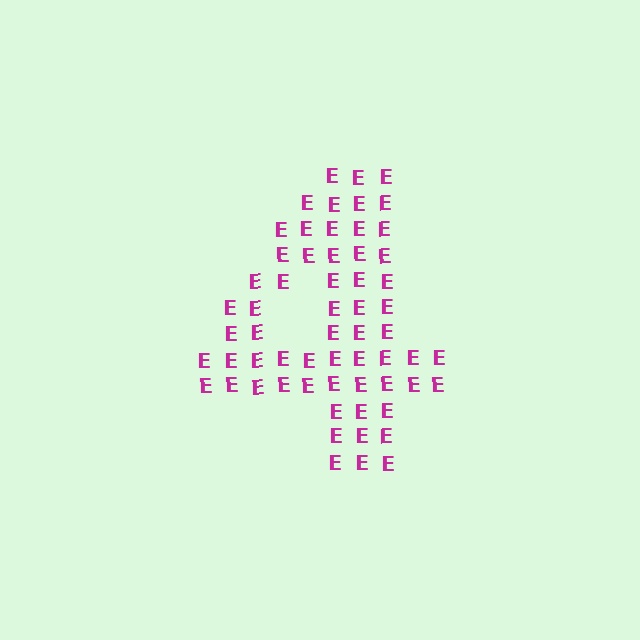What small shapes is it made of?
It is made of small letter E's.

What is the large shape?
The large shape is the digit 4.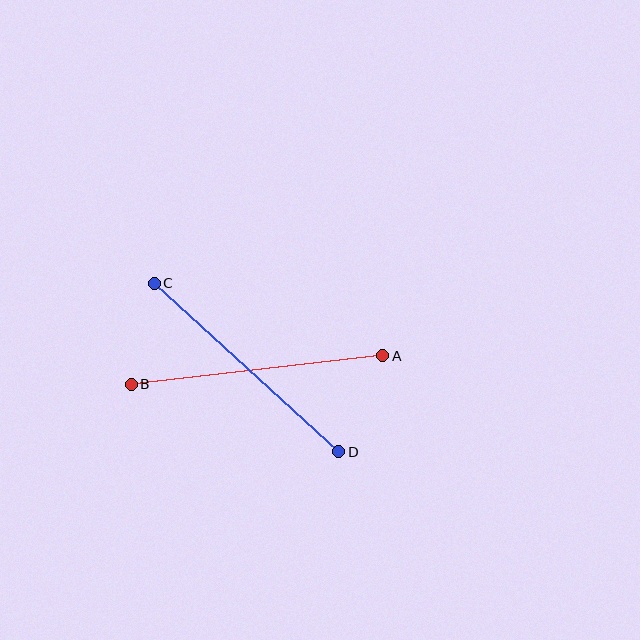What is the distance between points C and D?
The distance is approximately 250 pixels.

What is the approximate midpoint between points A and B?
The midpoint is at approximately (257, 370) pixels.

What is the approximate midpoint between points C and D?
The midpoint is at approximately (247, 368) pixels.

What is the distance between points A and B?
The distance is approximately 253 pixels.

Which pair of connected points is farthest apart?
Points A and B are farthest apart.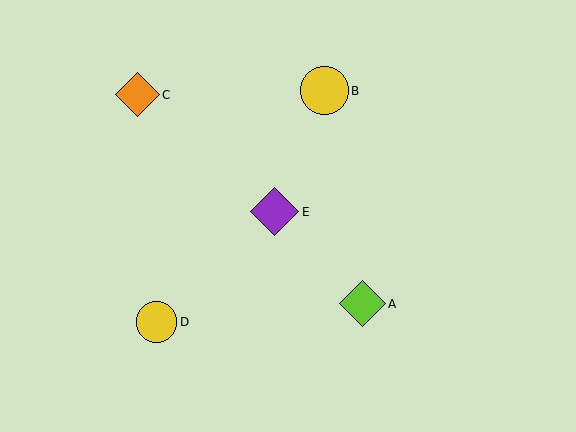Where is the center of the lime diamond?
The center of the lime diamond is at (362, 304).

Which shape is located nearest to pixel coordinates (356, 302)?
The lime diamond (labeled A) at (362, 304) is nearest to that location.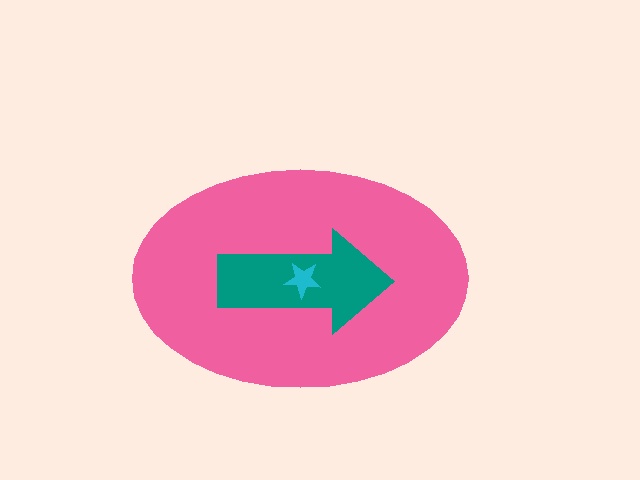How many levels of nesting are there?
3.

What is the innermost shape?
The cyan star.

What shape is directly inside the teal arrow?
The cyan star.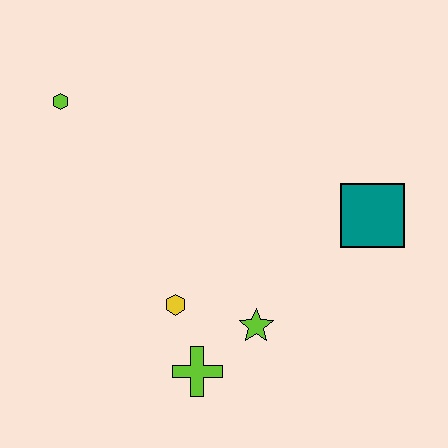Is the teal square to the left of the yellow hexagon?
No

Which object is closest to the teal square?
The lime star is closest to the teal square.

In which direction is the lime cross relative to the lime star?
The lime cross is to the left of the lime star.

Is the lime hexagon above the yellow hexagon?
Yes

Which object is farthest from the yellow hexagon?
The lime hexagon is farthest from the yellow hexagon.